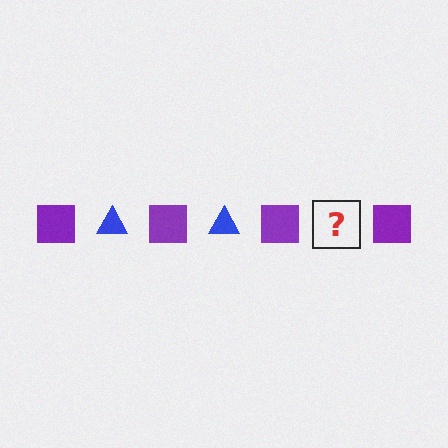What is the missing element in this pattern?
The missing element is a blue triangle.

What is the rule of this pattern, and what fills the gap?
The rule is that the pattern alternates between purple square and blue triangle. The gap should be filled with a blue triangle.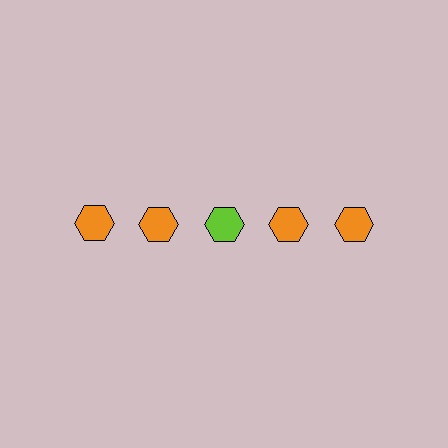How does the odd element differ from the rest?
It has a different color: lime instead of orange.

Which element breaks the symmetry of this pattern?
The lime hexagon in the top row, center column breaks the symmetry. All other shapes are orange hexagons.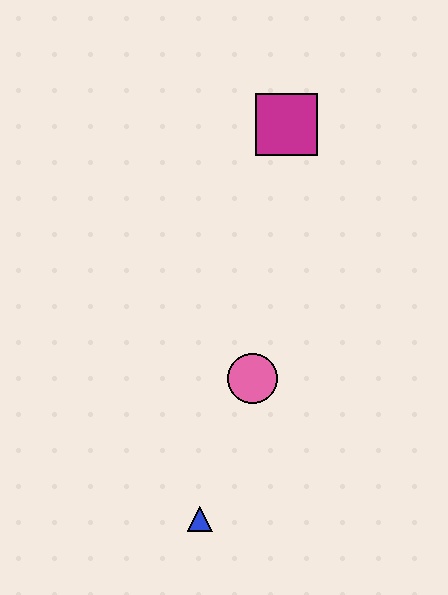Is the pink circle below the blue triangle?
No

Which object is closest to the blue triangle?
The pink circle is closest to the blue triangle.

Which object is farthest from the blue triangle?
The magenta square is farthest from the blue triangle.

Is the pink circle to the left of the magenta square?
Yes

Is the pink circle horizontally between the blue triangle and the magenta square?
Yes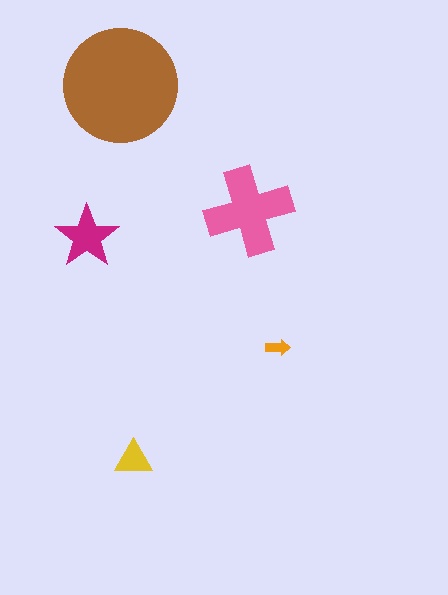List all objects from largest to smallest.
The brown circle, the pink cross, the magenta star, the yellow triangle, the orange arrow.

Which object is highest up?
The brown circle is topmost.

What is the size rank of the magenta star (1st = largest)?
3rd.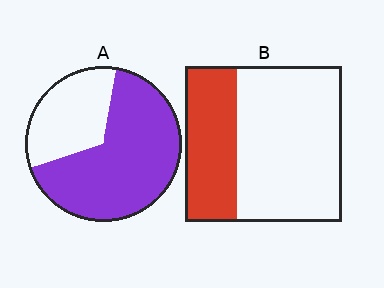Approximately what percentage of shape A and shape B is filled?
A is approximately 65% and B is approximately 35%.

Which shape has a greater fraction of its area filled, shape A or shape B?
Shape A.